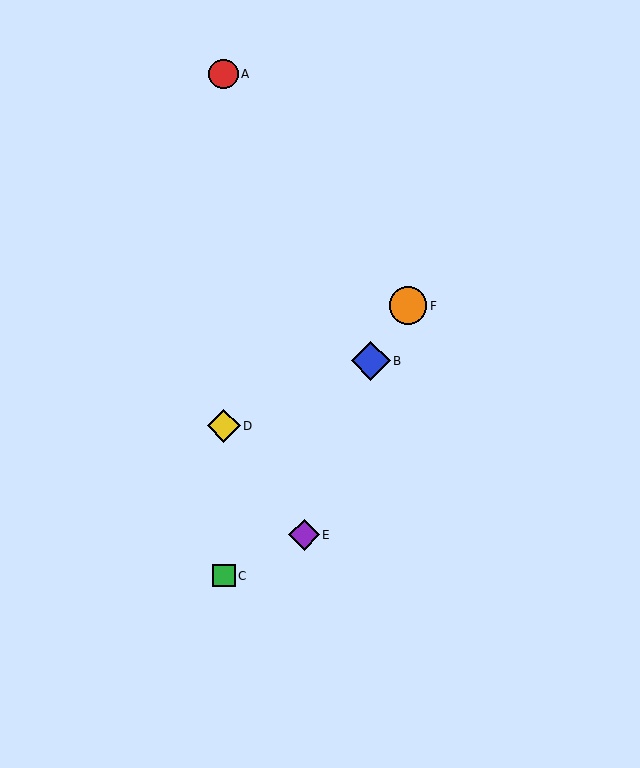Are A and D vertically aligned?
Yes, both are at x≈224.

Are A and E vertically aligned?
No, A is at x≈224 and E is at x≈304.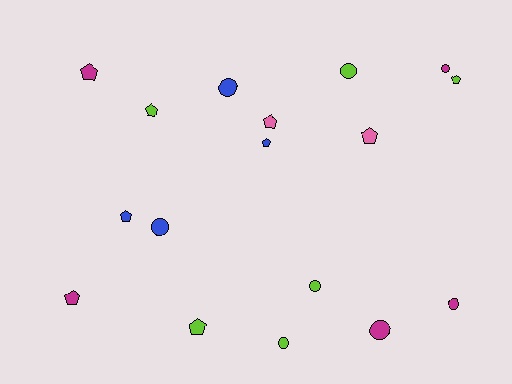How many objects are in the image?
There are 17 objects.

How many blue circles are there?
There are 2 blue circles.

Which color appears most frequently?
Lime, with 6 objects.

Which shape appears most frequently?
Pentagon, with 9 objects.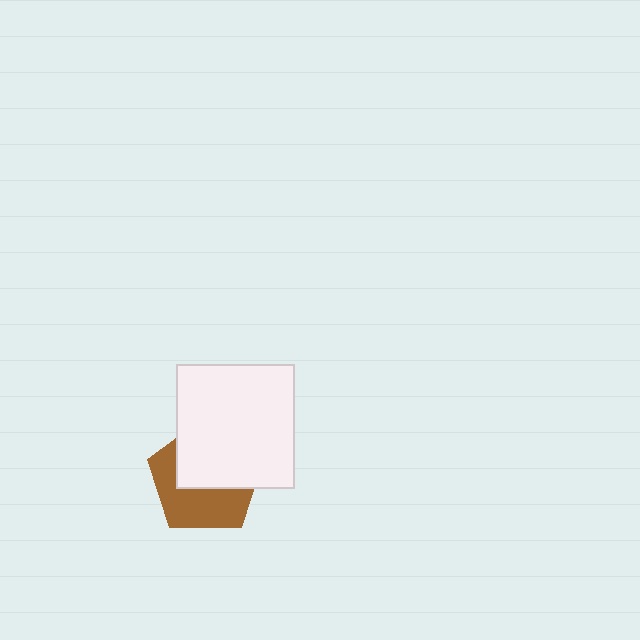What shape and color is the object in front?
The object in front is a white rectangle.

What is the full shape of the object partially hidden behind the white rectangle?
The partially hidden object is a brown pentagon.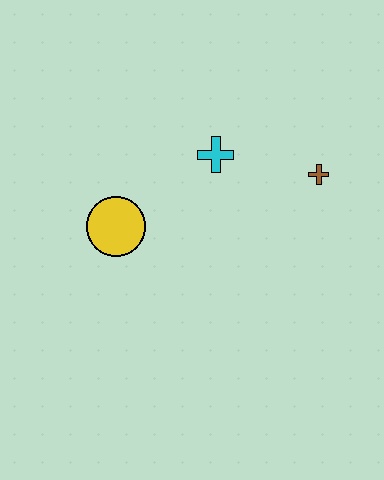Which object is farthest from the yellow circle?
The brown cross is farthest from the yellow circle.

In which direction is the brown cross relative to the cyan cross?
The brown cross is to the right of the cyan cross.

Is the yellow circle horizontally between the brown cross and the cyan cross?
No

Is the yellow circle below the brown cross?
Yes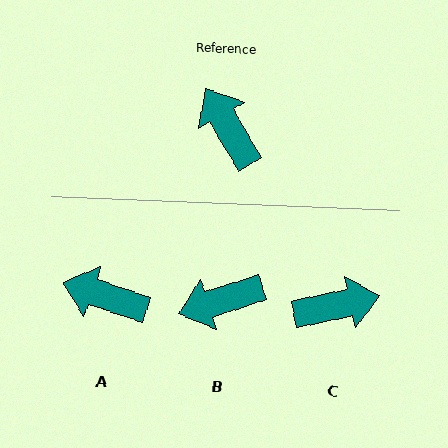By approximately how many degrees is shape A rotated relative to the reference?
Approximately 41 degrees counter-clockwise.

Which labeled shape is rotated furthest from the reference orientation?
C, about 108 degrees away.